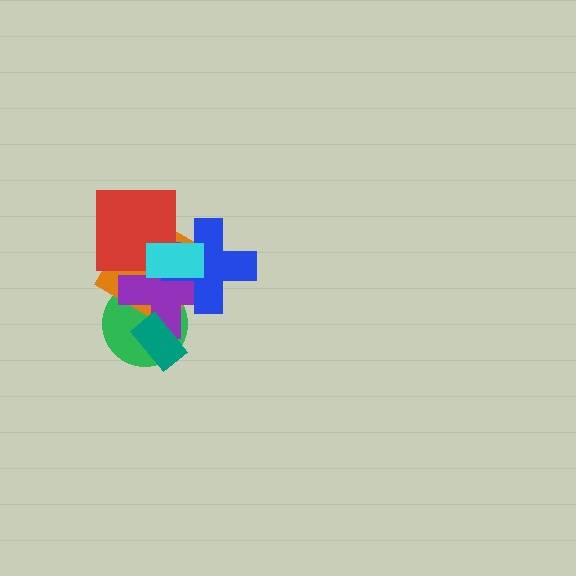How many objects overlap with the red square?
3 objects overlap with the red square.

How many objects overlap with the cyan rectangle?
4 objects overlap with the cyan rectangle.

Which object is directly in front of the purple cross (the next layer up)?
The teal rectangle is directly in front of the purple cross.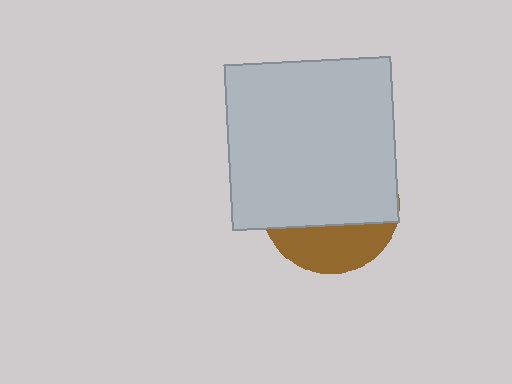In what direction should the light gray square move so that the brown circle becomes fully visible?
The light gray square should move up. That is the shortest direction to clear the overlap and leave the brown circle fully visible.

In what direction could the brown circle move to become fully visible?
The brown circle could move down. That would shift it out from behind the light gray square entirely.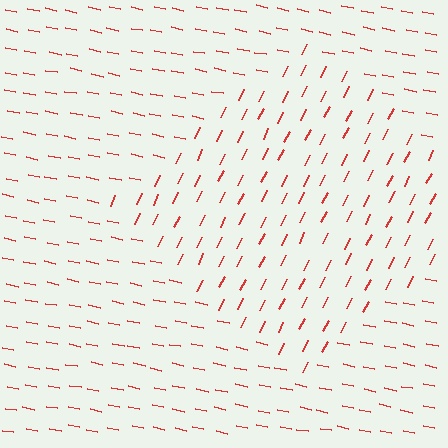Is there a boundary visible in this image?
Yes, there is a texture boundary formed by a change in line orientation.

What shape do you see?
I see a diamond.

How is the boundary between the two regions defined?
The boundary is defined purely by a change in line orientation (approximately 75 degrees difference). All lines are the same color and thickness.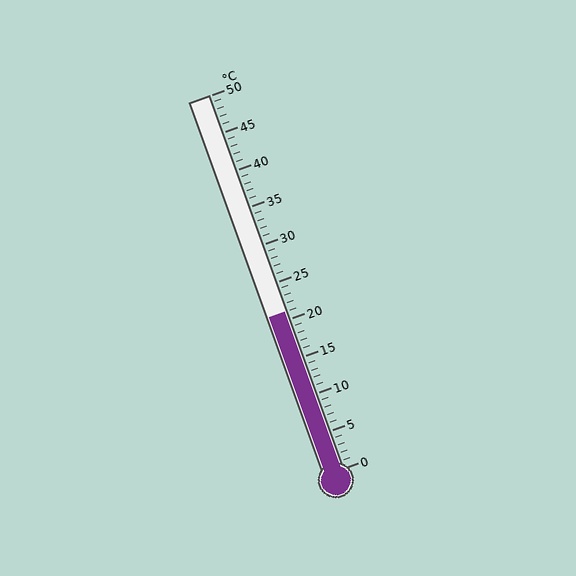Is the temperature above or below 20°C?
The temperature is above 20°C.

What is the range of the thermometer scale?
The thermometer scale ranges from 0°C to 50°C.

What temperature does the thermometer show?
The thermometer shows approximately 21°C.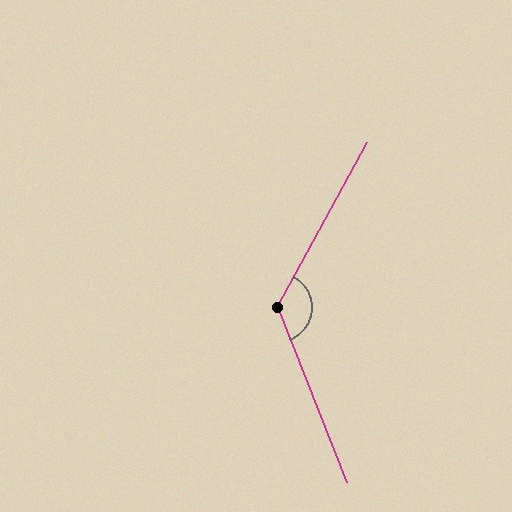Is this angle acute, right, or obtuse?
It is obtuse.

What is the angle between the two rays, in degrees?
Approximately 130 degrees.